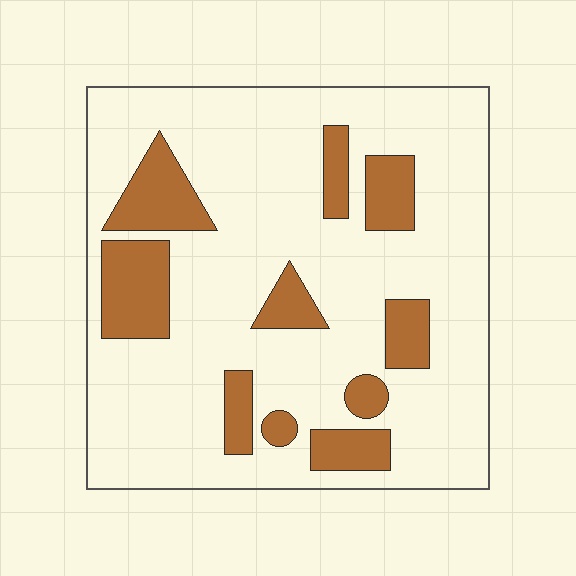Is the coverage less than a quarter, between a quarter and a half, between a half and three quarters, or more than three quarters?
Less than a quarter.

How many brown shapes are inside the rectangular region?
10.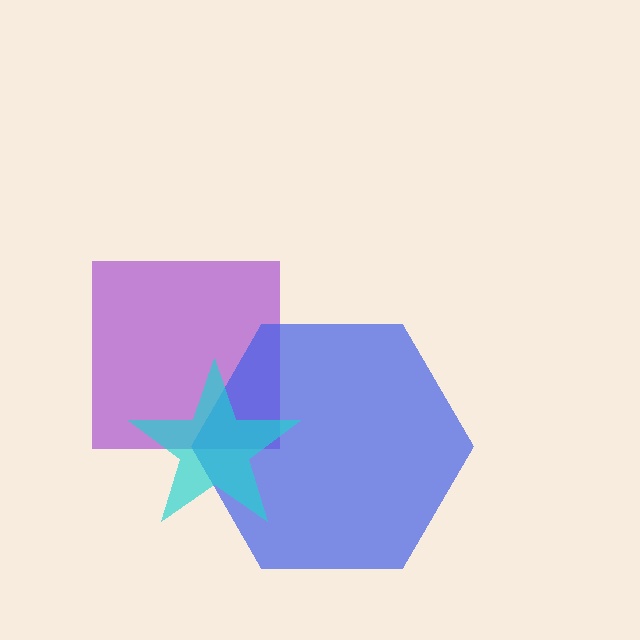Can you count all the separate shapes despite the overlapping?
Yes, there are 3 separate shapes.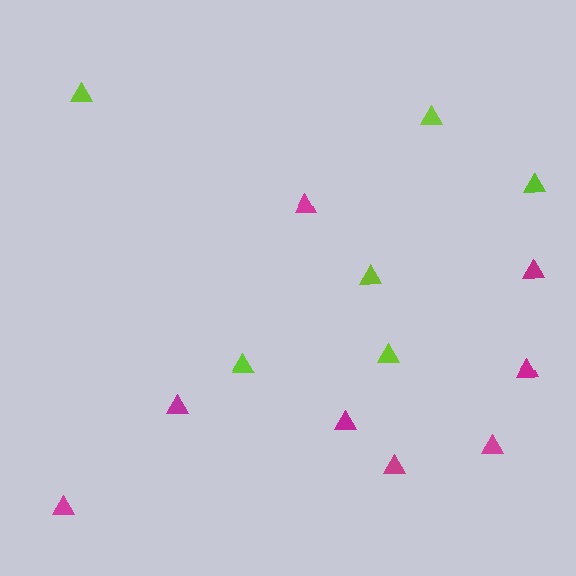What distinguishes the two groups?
There are 2 groups: one group of magenta triangles (8) and one group of lime triangles (6).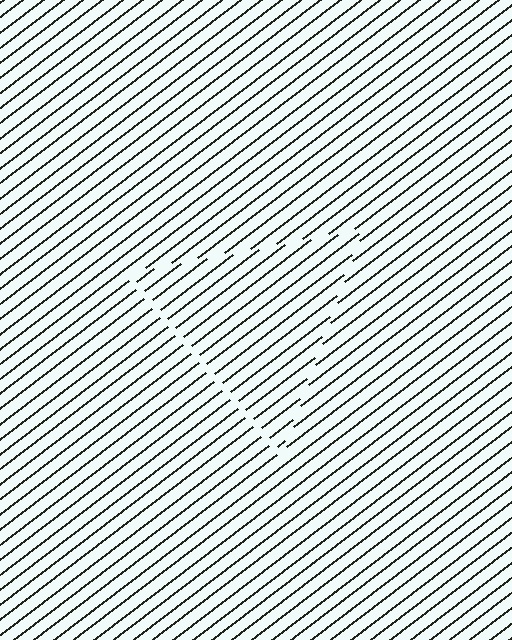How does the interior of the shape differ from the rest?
The interior of the shape contains the same grating, shifted by half a period — the contour is defined by the phase discontinuity where line-ends from the inner and outer gratings abut.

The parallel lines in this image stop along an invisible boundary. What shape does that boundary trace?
An illusory triangle. The interior of the shape contains the same grating, shifted by half a period — the contour is defined by the phase discontinuity where line-ends from the inner and outer gratings abut.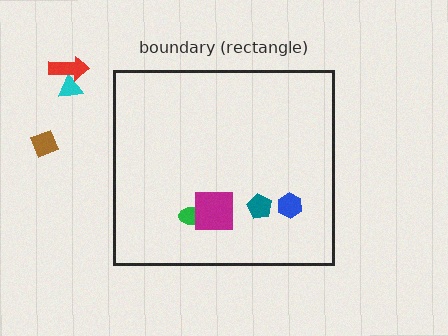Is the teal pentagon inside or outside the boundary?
Inside.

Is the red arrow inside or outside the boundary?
Outside.